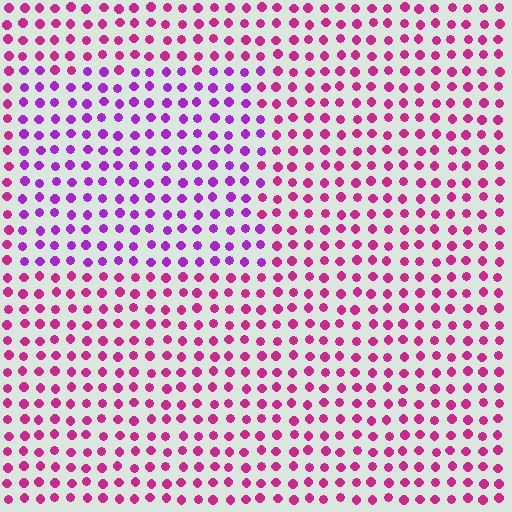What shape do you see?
I see a rectangle.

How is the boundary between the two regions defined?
The boundary is defined purely by a slight shift in hue (about 36 degrees). Spacing, size, and orientation are identical on both sides.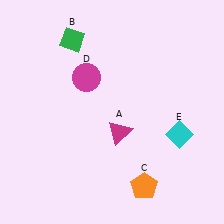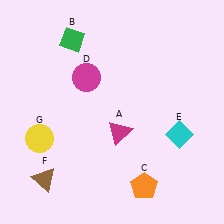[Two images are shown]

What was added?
A brown triangle (F), a yellow circle (G) were added in Image 2.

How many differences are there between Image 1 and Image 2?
There are 2 differences between the two images.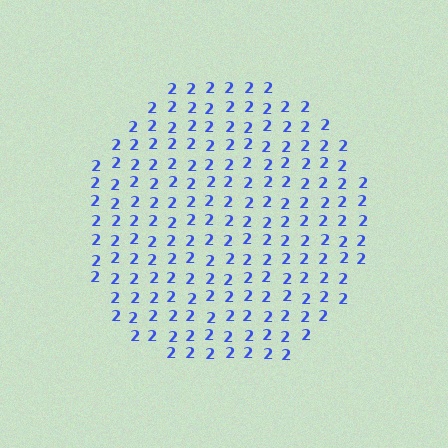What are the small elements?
The small elements are digit 2's.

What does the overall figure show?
The overall figure shows a circle.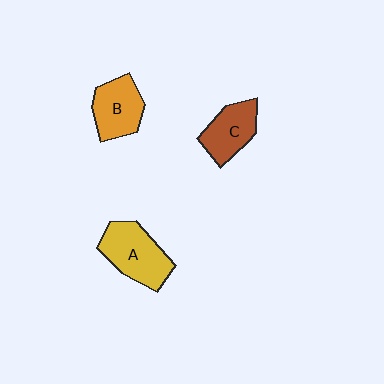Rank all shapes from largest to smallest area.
From largest to smallest: A (yellow), B (orange), C (brown).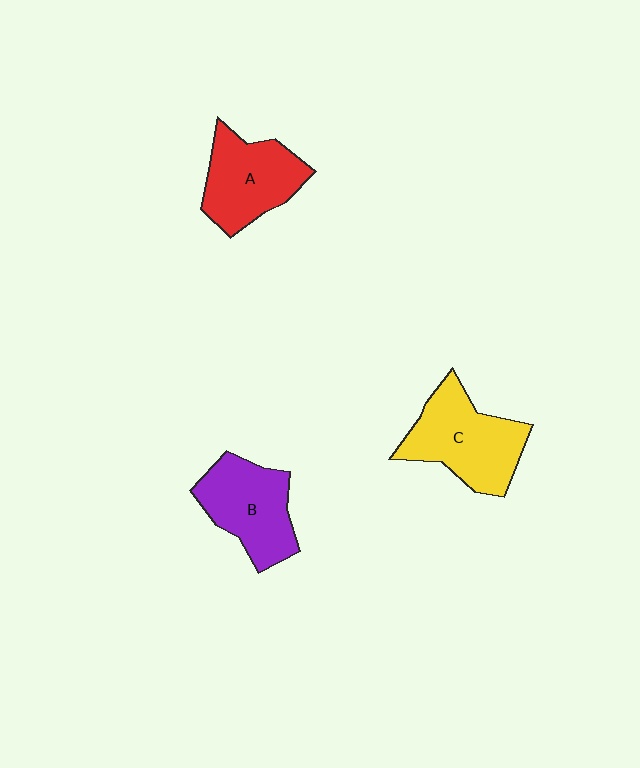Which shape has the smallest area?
Shape A (red).